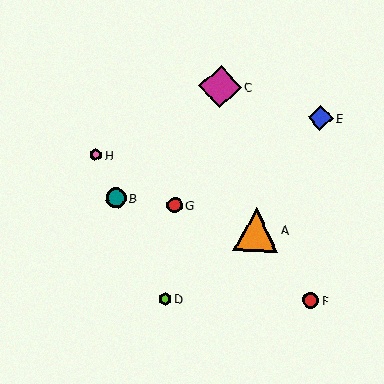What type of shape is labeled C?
Shape C is a magenta diamond.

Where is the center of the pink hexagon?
The center of the pink hexagon is at (95, 155).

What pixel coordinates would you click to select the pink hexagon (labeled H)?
Click at (95, 155) to select the pink hexagon H.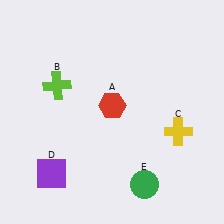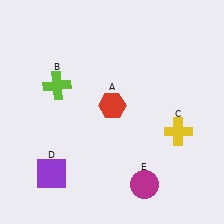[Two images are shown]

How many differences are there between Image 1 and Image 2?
There is 1 difference between the two images.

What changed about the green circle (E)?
In Image 1, E is green. In Image 2, it changed to magenta.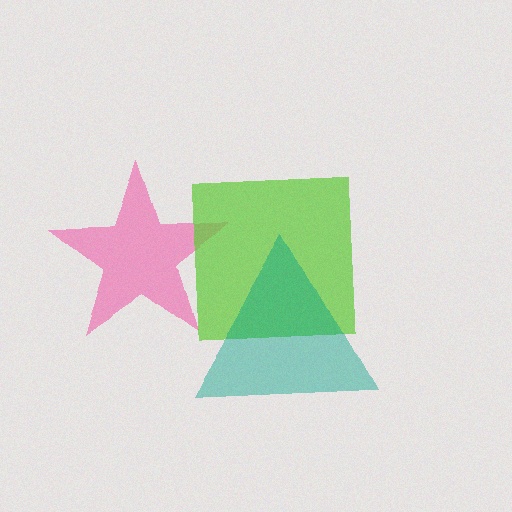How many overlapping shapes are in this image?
There are 3 overlapping shapes in the image.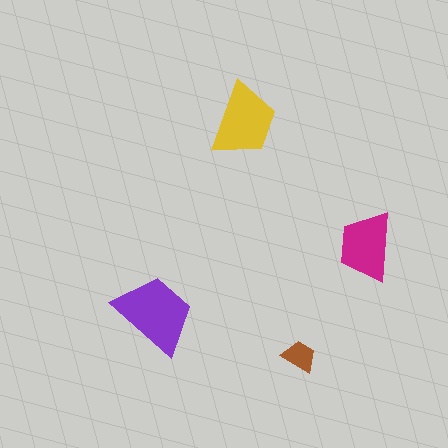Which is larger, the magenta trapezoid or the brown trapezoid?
The magenta one.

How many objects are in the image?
There are 4 objects in the image.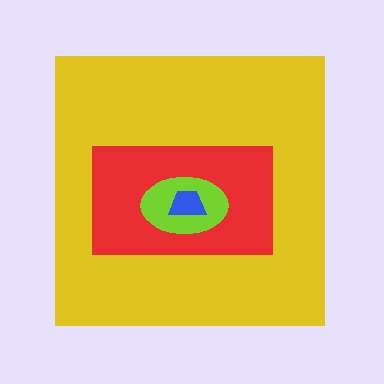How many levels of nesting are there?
4.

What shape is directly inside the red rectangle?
The lime ellipse.